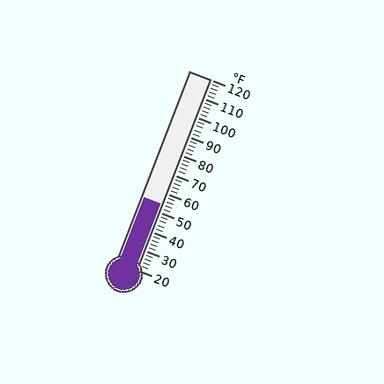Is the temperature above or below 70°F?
The temperature is below 70°F.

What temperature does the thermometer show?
The thermometer shows approximately 54°F.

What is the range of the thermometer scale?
The thermometer scale ranges from 20°F to 120°F.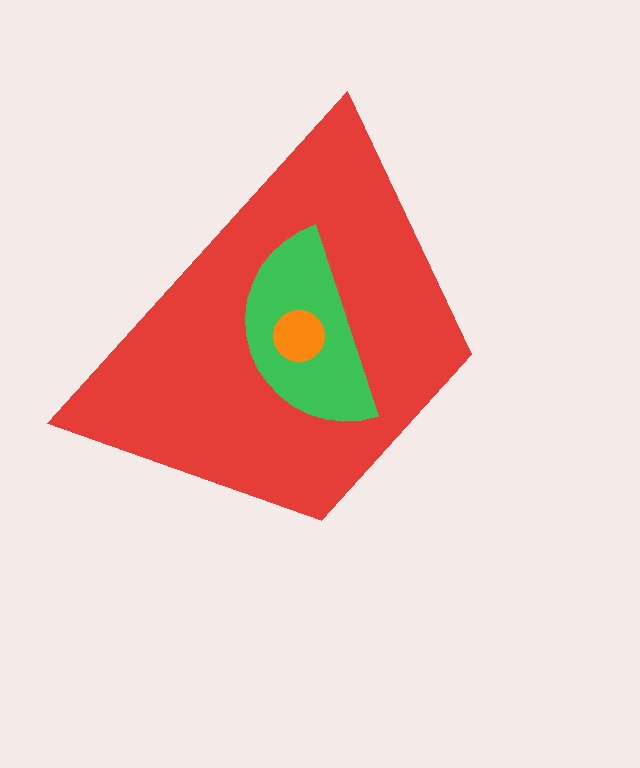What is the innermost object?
The orange circle.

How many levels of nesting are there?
3.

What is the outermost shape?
The red trapezoid.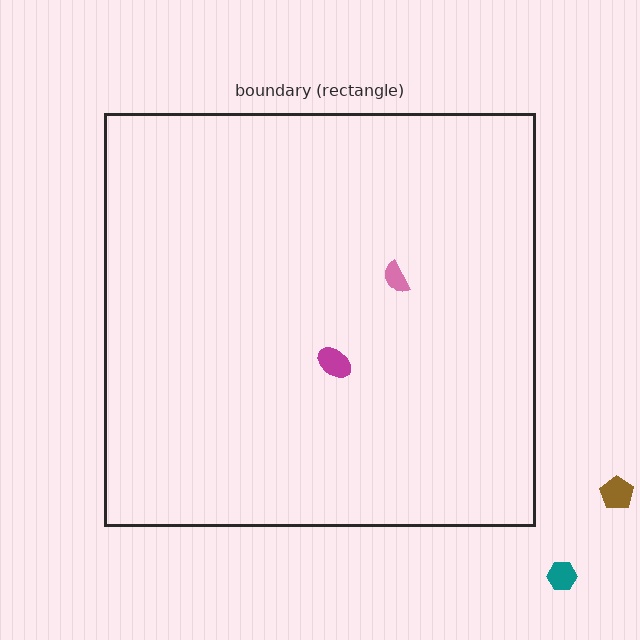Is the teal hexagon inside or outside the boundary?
Outside.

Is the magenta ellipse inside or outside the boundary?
Inside.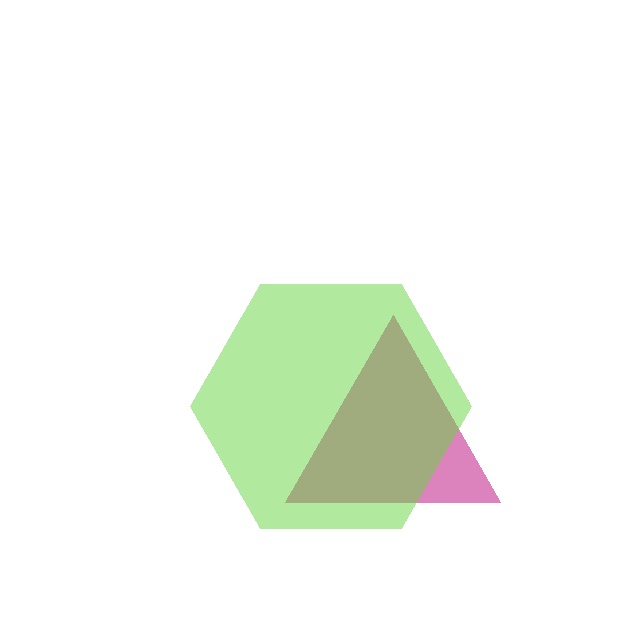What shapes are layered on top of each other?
The layered shapes are: a magenta triangle, a lime hexagon.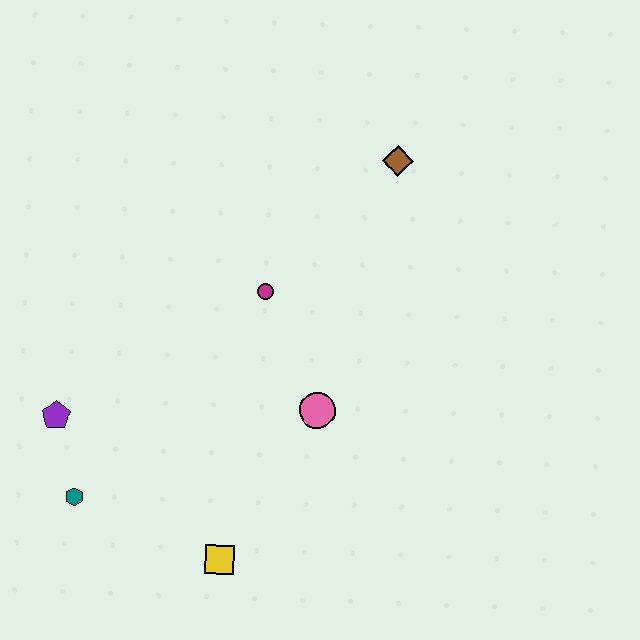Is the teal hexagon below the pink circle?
Yes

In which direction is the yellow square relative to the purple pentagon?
The yellow square is to the right of the purple pentagon.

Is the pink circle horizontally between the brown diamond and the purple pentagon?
Yes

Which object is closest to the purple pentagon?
The teal hexagon is closest to the purple pentagon.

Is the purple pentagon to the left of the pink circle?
Yes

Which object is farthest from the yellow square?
The brown diamond is farthest from the yellow square.